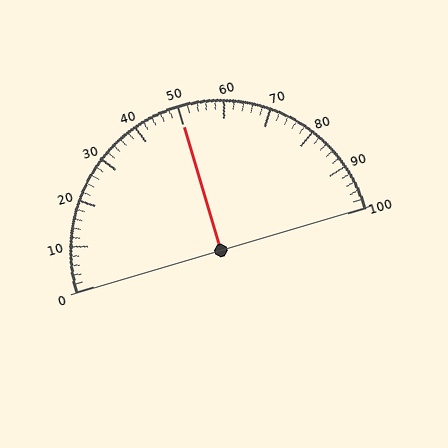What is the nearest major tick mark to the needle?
The nearest major tick mark is 50.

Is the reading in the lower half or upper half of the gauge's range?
The reading is in the upper half of the range (0 to 100).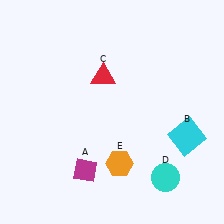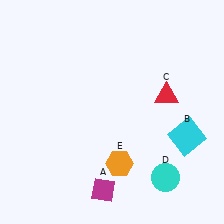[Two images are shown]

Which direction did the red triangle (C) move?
The red triangle (C) moved right.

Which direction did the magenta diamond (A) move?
The magenta diamond (A) moved down.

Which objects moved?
The objects that moved are: the magenta diamond (A), the red triangle (C).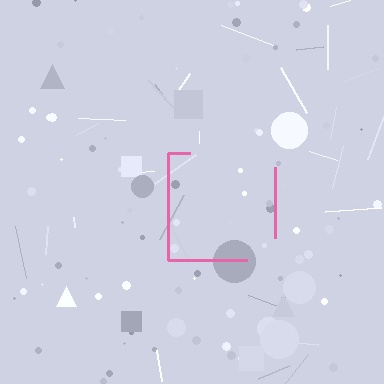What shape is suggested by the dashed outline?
The dashed outline suggests a square.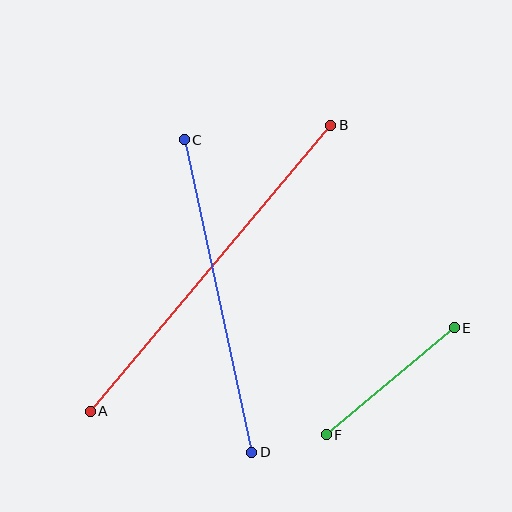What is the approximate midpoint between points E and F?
The midpoint is at approximately (390, 381) pixels.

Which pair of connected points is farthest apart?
Points A and B are farthest apart.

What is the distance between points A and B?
The distance is approximately 374 pixels.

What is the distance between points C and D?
The distance is approximately 319 pixels.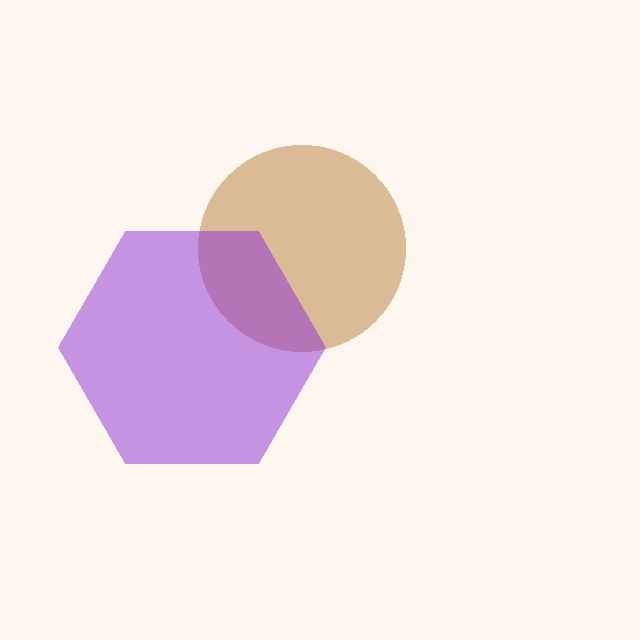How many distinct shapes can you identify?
There are 2 distinct shapes: a brown circle, a purple hexagon.